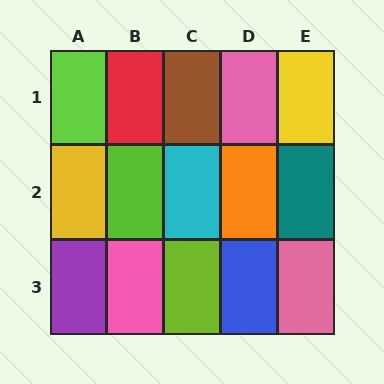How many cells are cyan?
1 cell is cyan.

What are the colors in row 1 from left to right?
Lime, red, brown, pink, yellow.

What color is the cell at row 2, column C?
Cyan.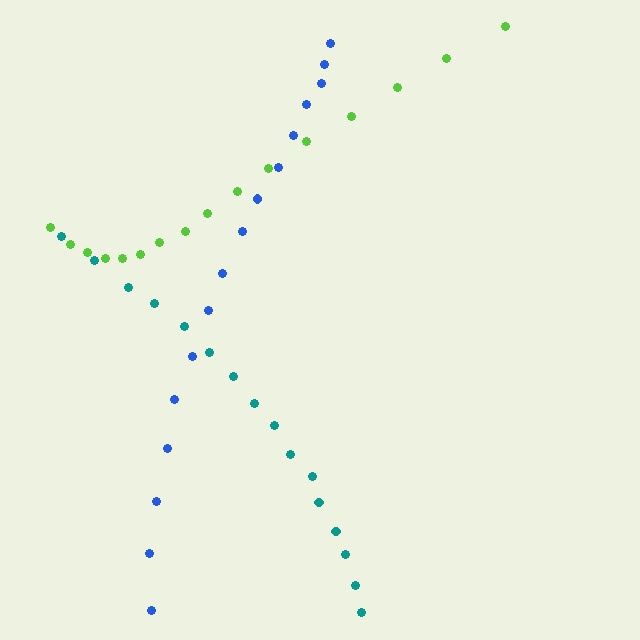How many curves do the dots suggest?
There are 3 distinct paths.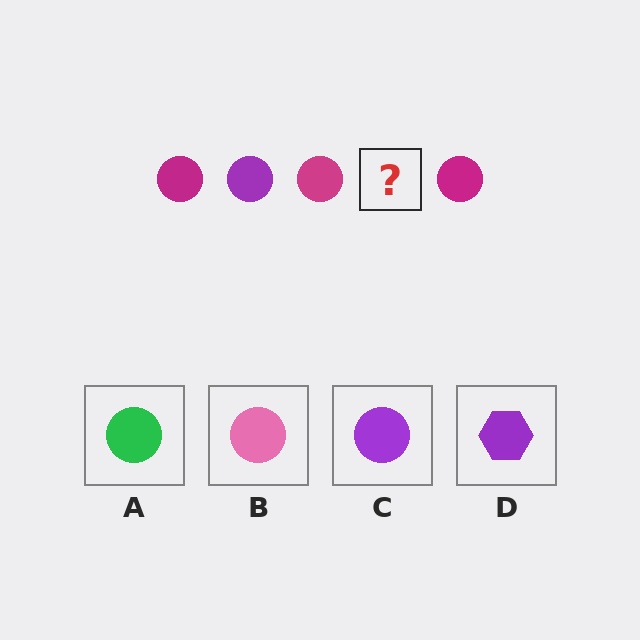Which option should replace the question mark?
Option C.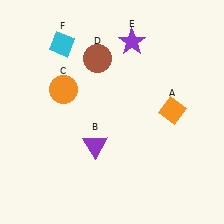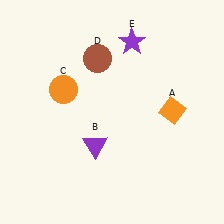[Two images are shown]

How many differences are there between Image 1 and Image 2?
There is 1 difference between the two images.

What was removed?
The cyan diamond (F) was removed in Image 2.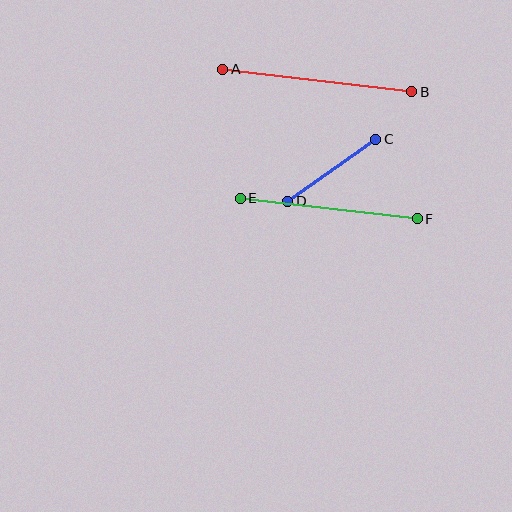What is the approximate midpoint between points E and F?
The midpoint is at approximately (329, 209) pixels.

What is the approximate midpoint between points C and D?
The midpoint is at approximately (332, 170) pixels.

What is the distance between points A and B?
The distance is approximately 190 pixels.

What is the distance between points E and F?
The distance is approximately 178 pixels.